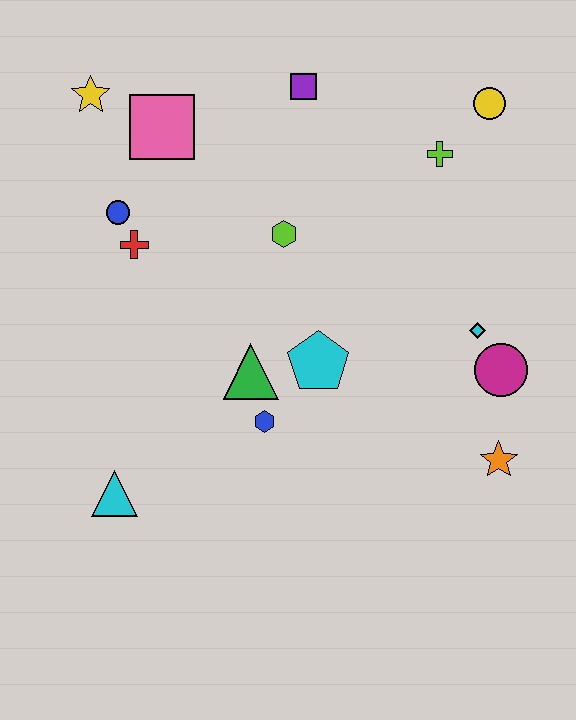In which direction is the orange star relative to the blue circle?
The orange star is to the right of the blue circle.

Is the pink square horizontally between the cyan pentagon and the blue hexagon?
No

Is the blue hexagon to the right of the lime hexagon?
No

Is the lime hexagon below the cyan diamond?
No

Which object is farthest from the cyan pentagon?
The yellow star is farthest from the cyan pentagon.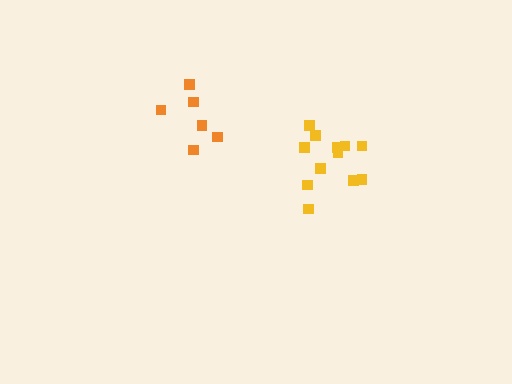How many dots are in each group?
Group 1: 6 dots, Group 2: 12 dots (18 total).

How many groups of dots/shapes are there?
There are 2 groups.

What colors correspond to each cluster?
The clusters are colored: orange, yellow.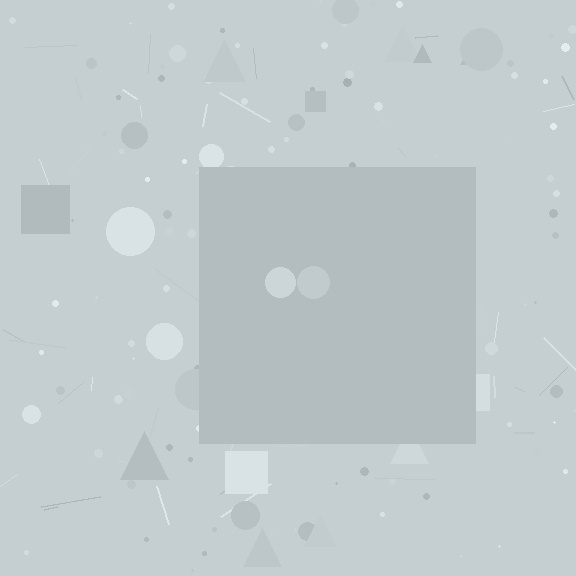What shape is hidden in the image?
A square is hidden in the image.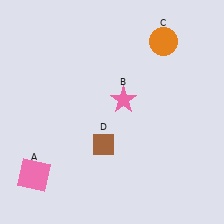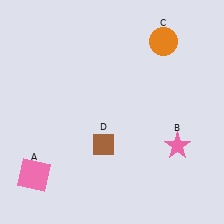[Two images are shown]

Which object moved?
The pink star (B) moved right.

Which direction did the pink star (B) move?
The pink star (B) moved right.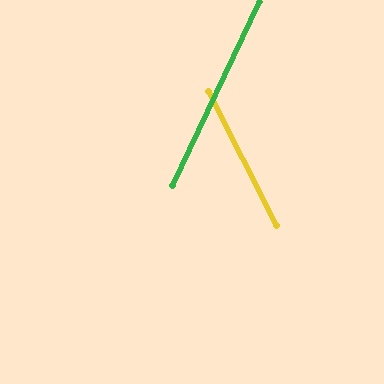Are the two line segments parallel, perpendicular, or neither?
Neither parallel nor perpendicular — they differ by about 52°.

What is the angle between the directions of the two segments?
Approximately 52 degrees.